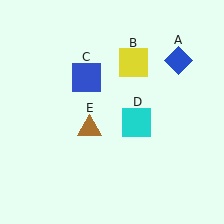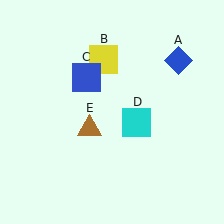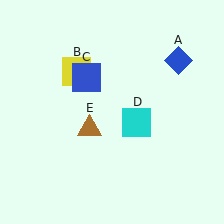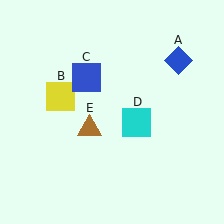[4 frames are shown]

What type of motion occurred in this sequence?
The yellow square (object B) rotated counterclockwise around the center of the scene.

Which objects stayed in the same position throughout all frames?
Blue diamond (object A) and blue square (object C) and cyan square (object D) and brown triangle (object E) remained stationary.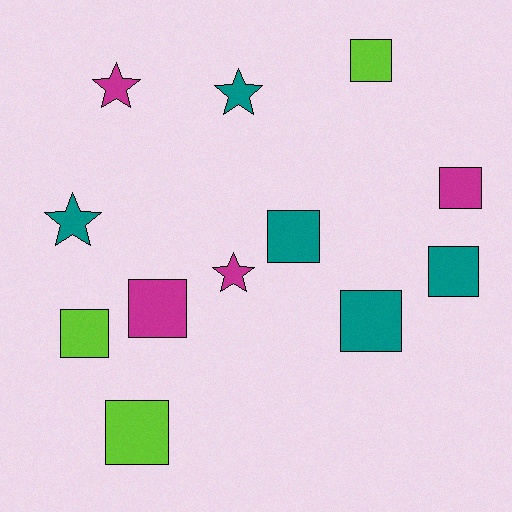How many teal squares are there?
There are 3 teal squares.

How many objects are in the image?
There are 12 objects.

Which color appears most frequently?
Teal, with 5 objects.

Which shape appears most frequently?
Square, with 8 objects.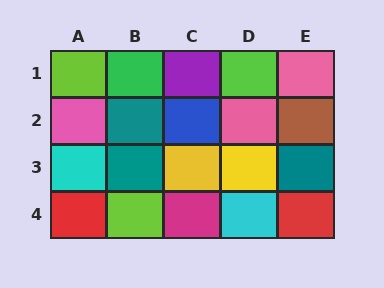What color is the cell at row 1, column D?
Lime.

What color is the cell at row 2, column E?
Brown.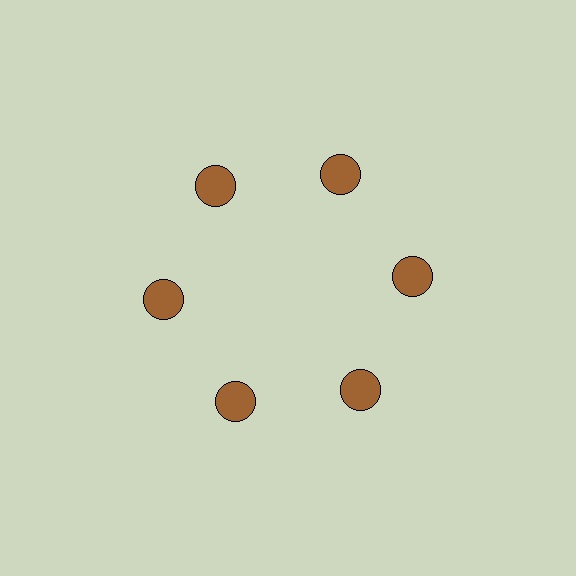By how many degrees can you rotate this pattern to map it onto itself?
The pattern maps onto itself every 60 degrees of rotation.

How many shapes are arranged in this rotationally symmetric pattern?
There are 6 shapes, arranged in 6 groups of 1.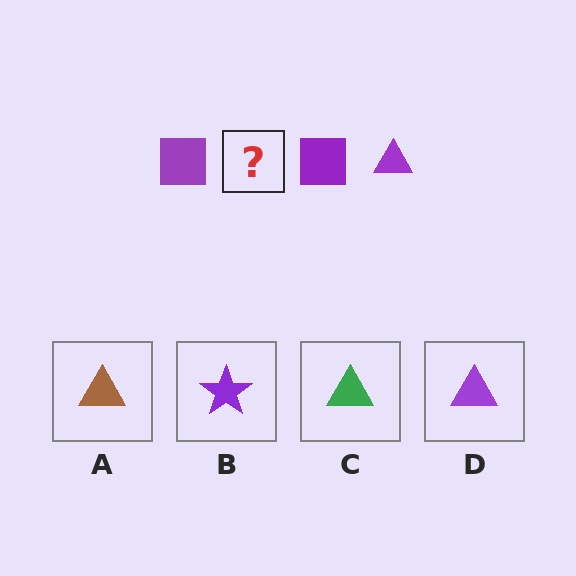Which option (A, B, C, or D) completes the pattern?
D.